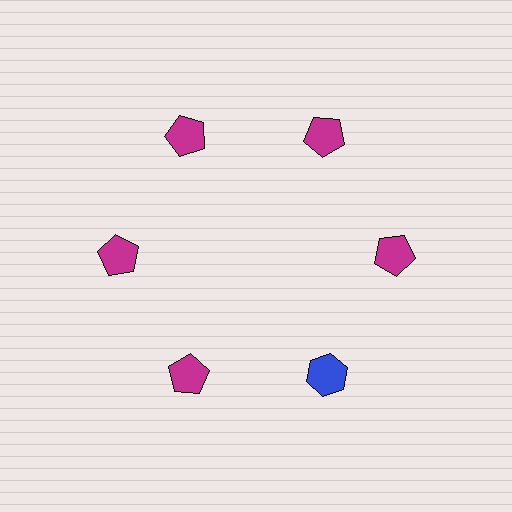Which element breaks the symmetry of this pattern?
The blue hexagon at roughly the 5 o'clock position breaks the symmetry. All other shapes are magenta pentagons.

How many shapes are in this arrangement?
There are 6 shapes arranged in a ring pattern.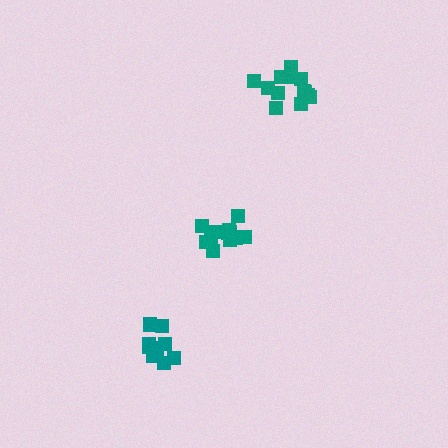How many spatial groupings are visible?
There are 3 spatial groupings.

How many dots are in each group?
Group 1: 13 dots, Group 2: 13 dots, Group 3: 12 dots (38 total).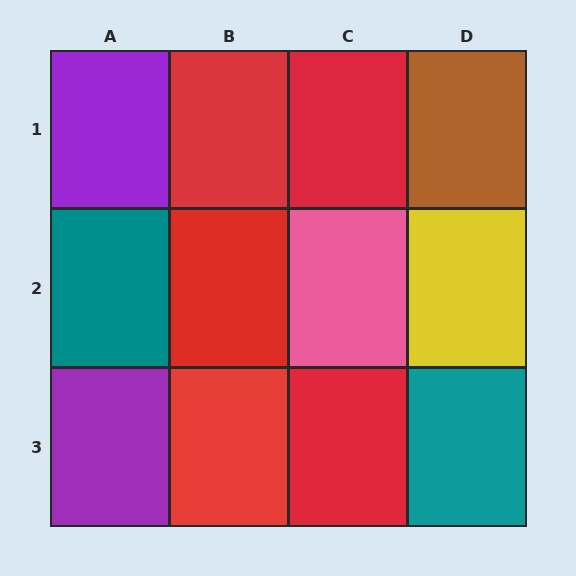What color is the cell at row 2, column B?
Red.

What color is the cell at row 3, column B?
Red.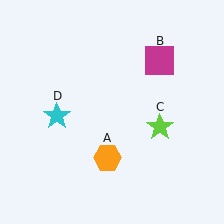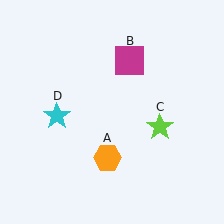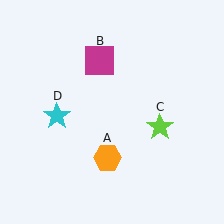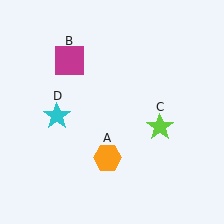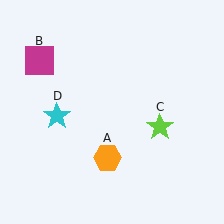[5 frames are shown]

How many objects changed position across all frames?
1 object changed position: magenta square (object B).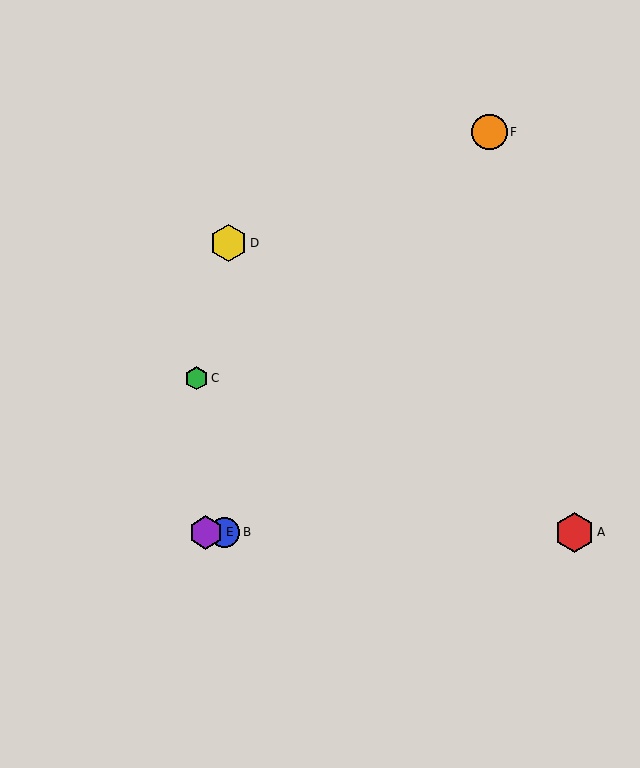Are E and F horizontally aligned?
No, E is at y≈532 and F is at y≈132.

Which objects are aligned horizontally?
Objects A, B, E are aligned horizontally.